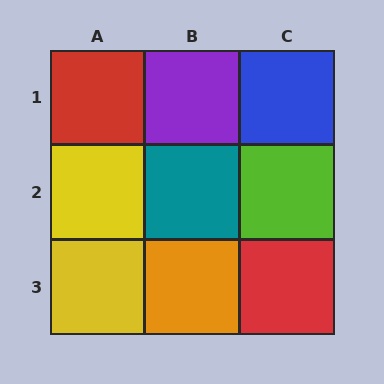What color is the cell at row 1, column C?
Blue.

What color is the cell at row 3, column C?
Red.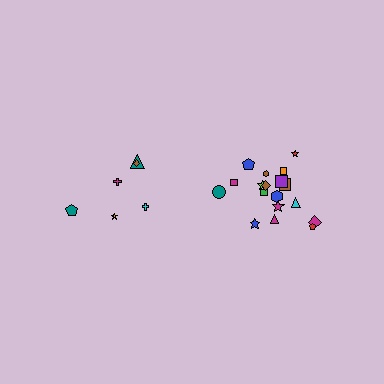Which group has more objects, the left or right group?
The right group.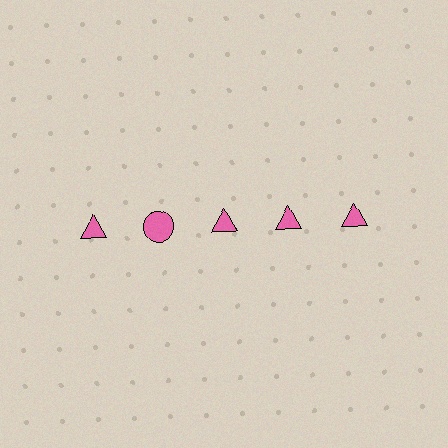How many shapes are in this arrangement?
There are 5 shapes arranged in a grid pattern.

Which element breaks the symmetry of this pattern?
The pink circle in the top row, second from left column breaks the symmetry. All other shapes are pink triangles.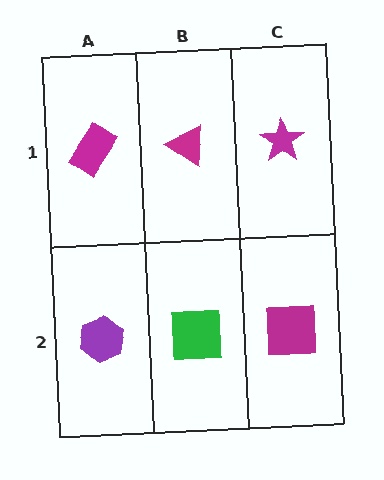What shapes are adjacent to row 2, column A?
A magenta rectangle (row 1, column A), a green square (row 2, column B).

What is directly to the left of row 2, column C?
A green square.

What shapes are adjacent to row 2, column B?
A magenta triangle (row 1, column B), a purple hexagon (row 2, column A), a magenta square (row 2, column C).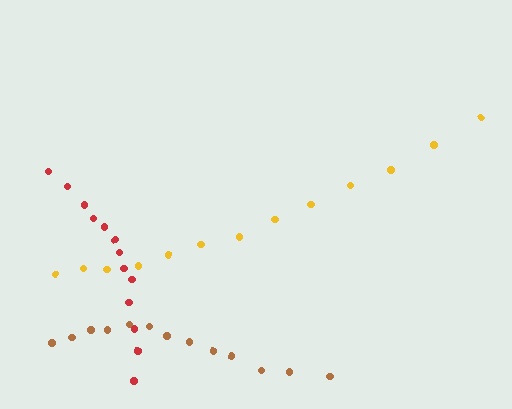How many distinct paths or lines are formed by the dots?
There are 3 distinct paths.